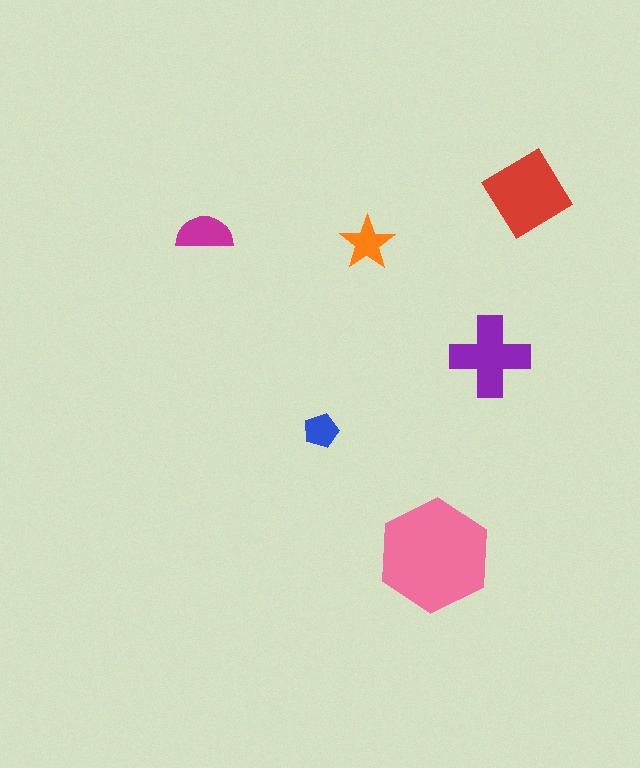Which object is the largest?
The pink hexagon.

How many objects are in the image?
There are 6 objects in the image.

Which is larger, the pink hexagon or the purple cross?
The pink hexagon.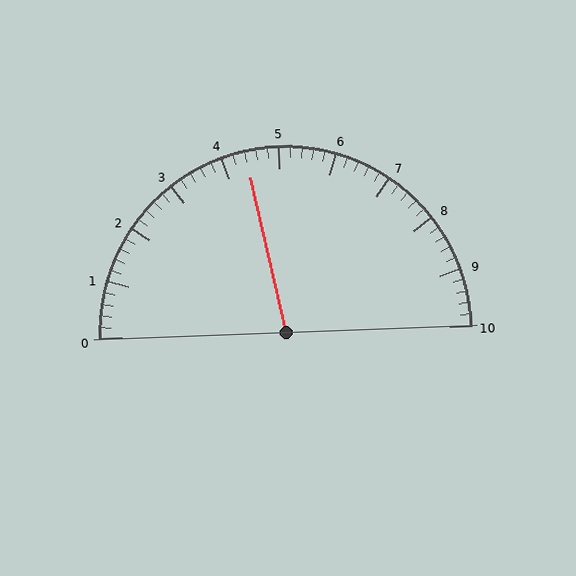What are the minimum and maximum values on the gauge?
The gauge ranges from 0 to 10.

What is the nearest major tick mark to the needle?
The nearest major tick mark is 4.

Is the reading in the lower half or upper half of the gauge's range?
The reading is in the lower half of the range (0 to 10).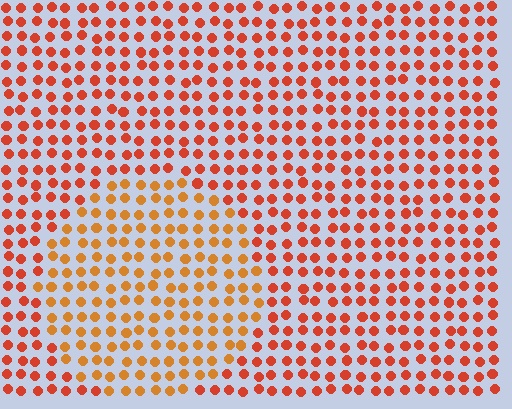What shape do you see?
I see a circle.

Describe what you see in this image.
The image is filled with small red elements in a uniform arrangement. A circle-shaped region is visible where the elements are tinted to a slightly different hue, forming a subtle color boundary.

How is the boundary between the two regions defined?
The boundary is defined purely by a slight shift in hue (about 24 degrees). Spacing, size, and orientation are identical on both sides.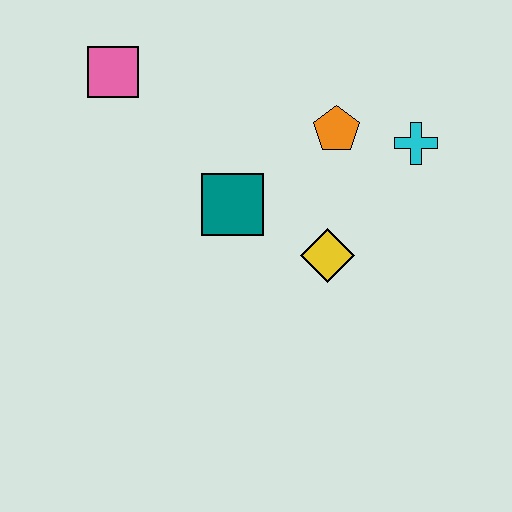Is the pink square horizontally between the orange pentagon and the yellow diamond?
No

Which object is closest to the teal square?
The yellow diamond is closest to the teal square.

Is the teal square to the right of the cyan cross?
No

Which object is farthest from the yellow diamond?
The pink square is farthest from the yellow diamond.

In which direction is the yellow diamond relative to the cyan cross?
The yellow diamond is below the cyan cross.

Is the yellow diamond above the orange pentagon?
No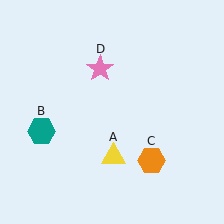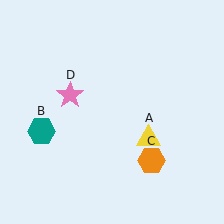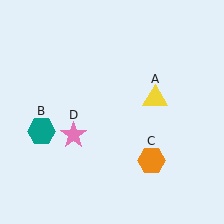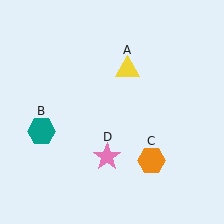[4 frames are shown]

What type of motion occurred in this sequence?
The yellow triangle (object A), pink star (object D) rotated counterclockwise around the center of the scene.